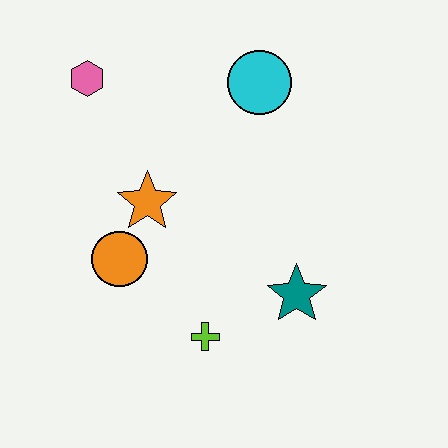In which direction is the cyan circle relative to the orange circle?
The cyan circle is above the orange circle.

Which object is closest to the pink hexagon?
The orange star is closest to the pink hexagon.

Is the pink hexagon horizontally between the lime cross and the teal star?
No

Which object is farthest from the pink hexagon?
The teal star is farthest from the pink hexagon.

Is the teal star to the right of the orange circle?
Yes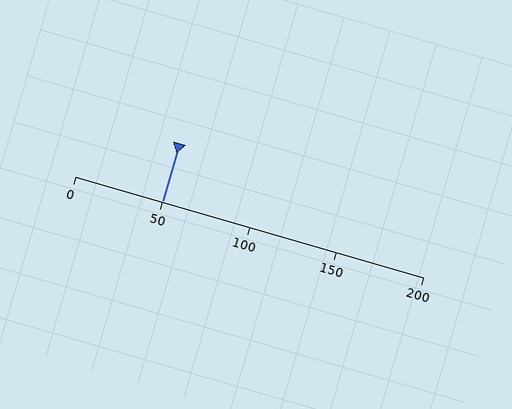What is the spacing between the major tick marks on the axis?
The major ticks are spaced 50 apart.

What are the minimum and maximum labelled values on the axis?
The axis runs from 0 to 200.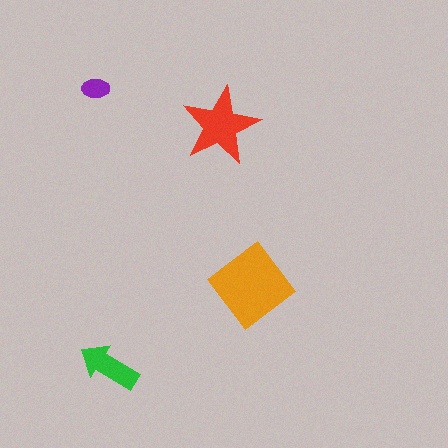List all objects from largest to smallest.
The orange diamond, the red star, the green arrow, the purple ellipse.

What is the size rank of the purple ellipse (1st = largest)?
4th.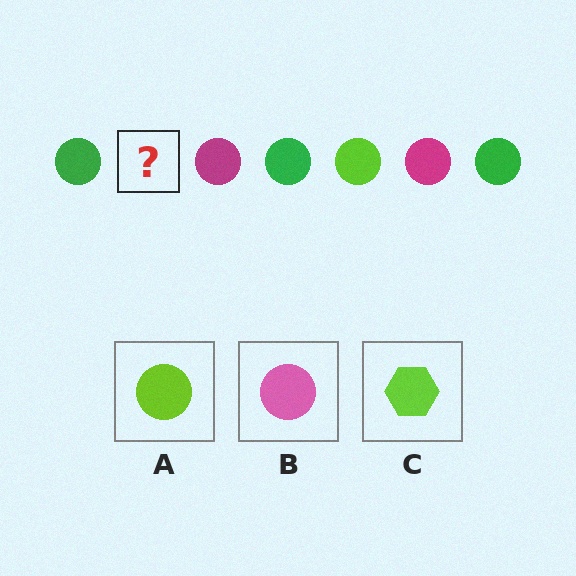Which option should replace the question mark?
Option A.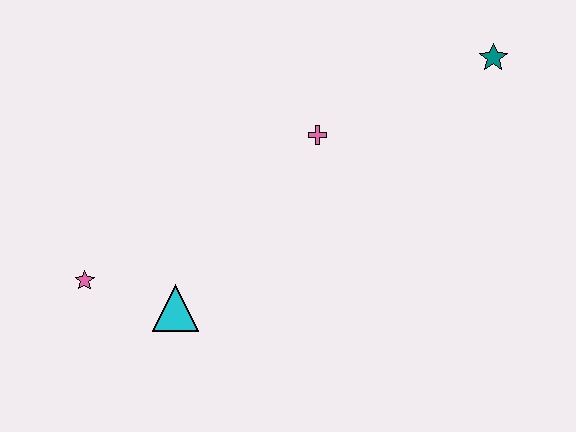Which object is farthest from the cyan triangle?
The teal star is farthest from the cyan triangle.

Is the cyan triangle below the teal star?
Yes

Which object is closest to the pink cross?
The teal star is closest to the pink cross.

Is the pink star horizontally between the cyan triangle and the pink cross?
No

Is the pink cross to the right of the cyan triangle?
Yes